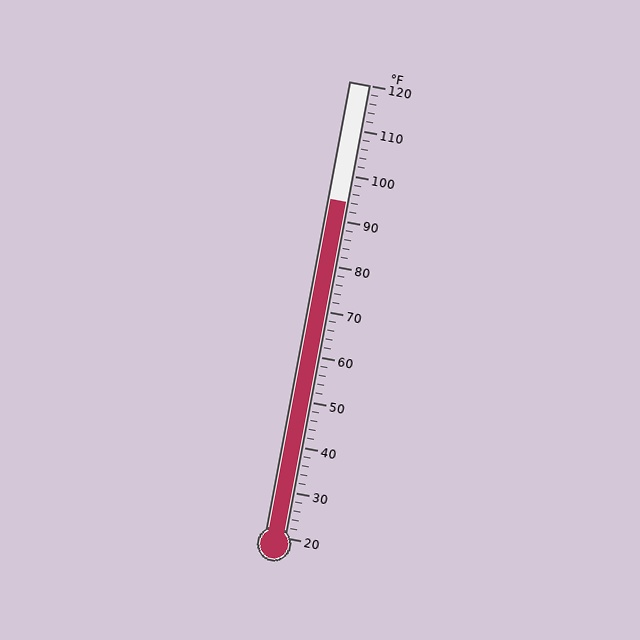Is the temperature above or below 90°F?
The temperature is above 90°F.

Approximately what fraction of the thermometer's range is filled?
The thermometer is filled to approximately 75% of its range.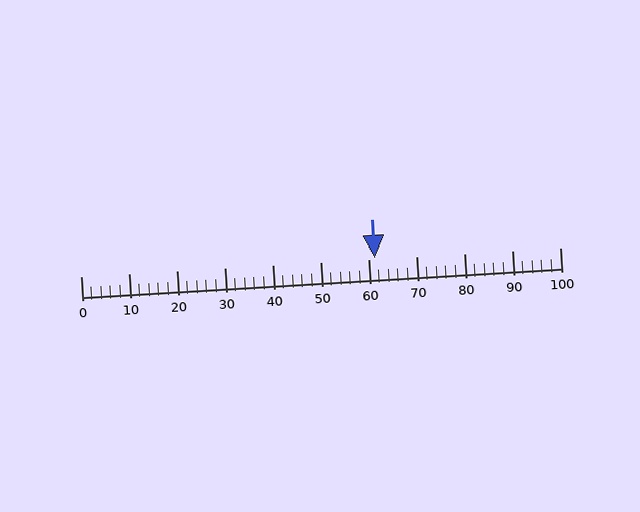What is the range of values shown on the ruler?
The ruler shows values from 0 to 100.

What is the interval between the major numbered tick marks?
The major tick marks are spaced 10 units apart.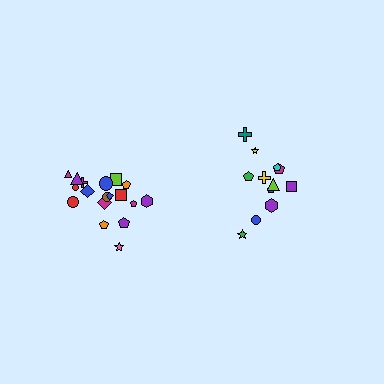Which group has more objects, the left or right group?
The left group.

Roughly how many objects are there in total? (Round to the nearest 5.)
Roughly 30 objects in total.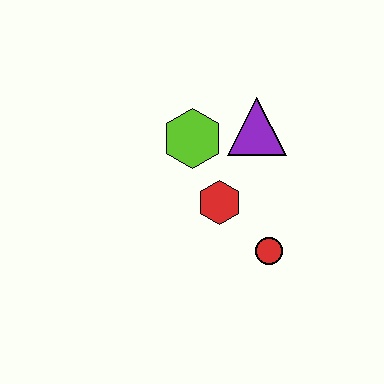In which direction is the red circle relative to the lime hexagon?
The red circle is below the lime hexagon.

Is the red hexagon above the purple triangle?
No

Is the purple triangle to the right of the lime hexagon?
Yes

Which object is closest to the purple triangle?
The lime hexagon is closest to the purple triangle.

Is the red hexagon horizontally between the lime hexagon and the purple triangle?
Yes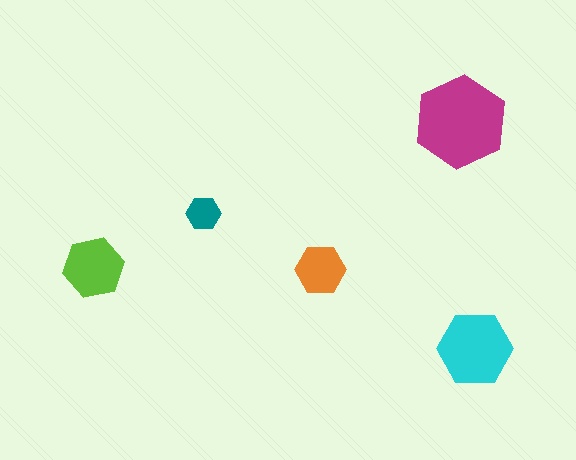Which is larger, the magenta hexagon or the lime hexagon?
The magenta one.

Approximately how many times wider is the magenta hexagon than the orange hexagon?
About 2 times wider.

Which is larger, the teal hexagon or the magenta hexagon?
The magenta one.